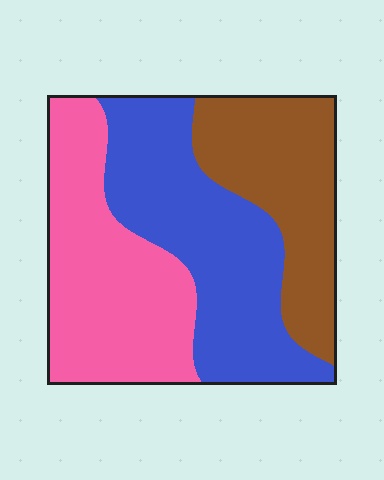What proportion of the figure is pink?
Pink takes up about one third (1/3) of the figure.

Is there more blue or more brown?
Blue.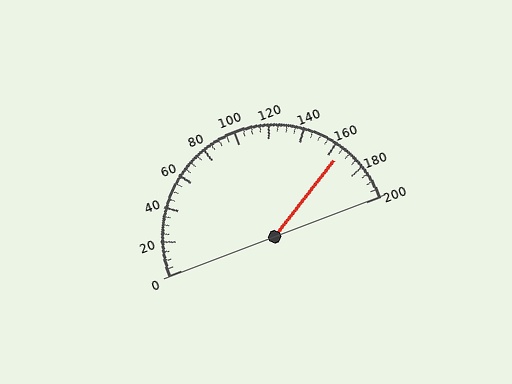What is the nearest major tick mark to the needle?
The nearest major tick mark is 160.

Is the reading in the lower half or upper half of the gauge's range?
The reading is in the upper half of the range (0 to 200).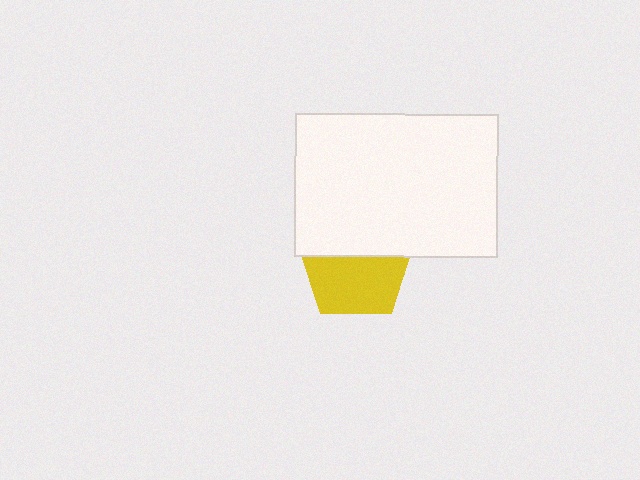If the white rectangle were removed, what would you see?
You would see the complete yellow pentagon.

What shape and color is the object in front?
The object in front is a white rectangle.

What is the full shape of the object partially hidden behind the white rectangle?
The partially hidden object is a yellow pentagon.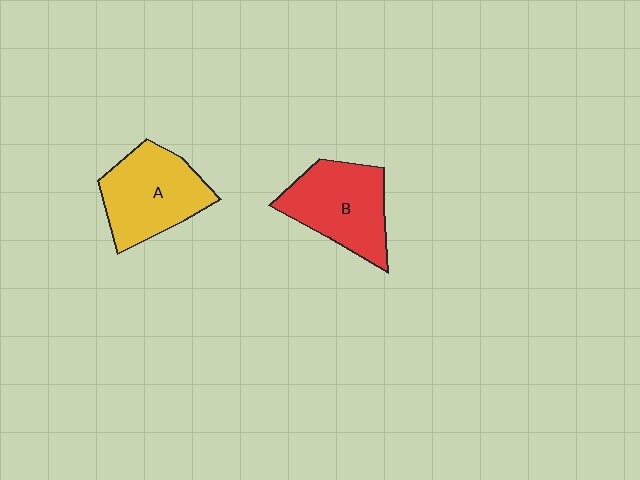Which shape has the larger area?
Shape A (yellow).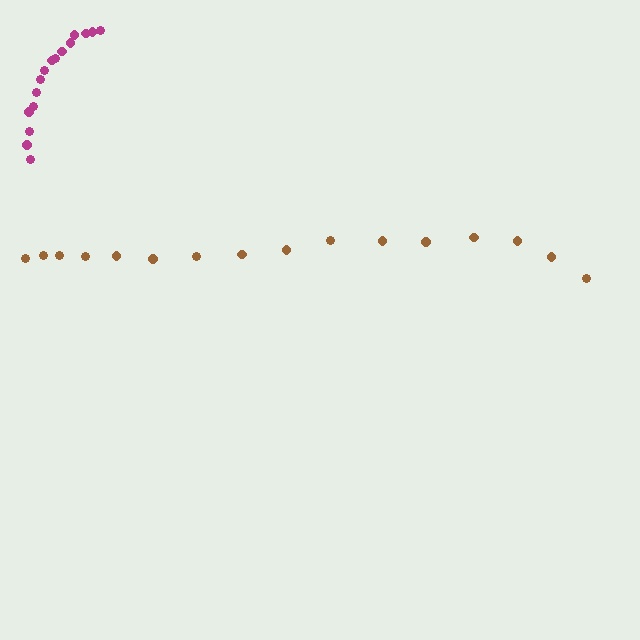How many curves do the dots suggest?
There are 2 distinct paths.